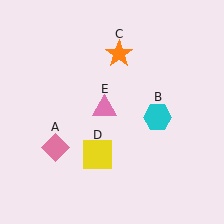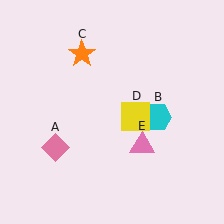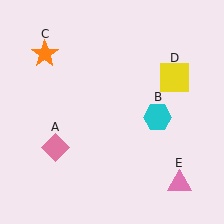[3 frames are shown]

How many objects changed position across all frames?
3 objects changed position: orange star (object C), yellow square (object D), pink triangle (object E).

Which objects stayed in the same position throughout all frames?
Pink diamond (object A) and cyan hexagon (object B) remained stationary.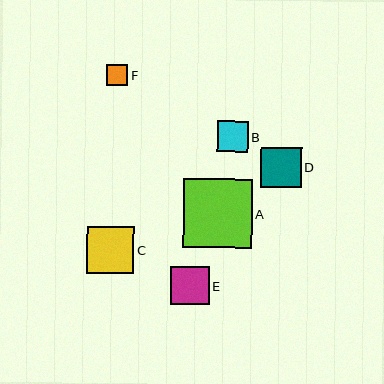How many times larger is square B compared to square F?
Square B is approximately 1.4 times the size of square F.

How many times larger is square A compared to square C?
Square A is approximately 1.5 times the size of square C.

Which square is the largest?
Square A is the largest with a size of approximately 69 pixels.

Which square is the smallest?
Square F is the smallest with a size of approximately 21 pixels.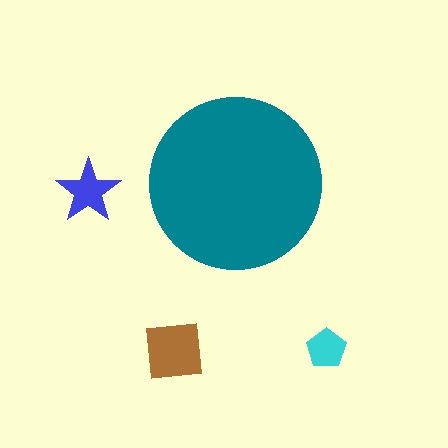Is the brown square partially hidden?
No, the brown square is fully visible.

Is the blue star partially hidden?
No, the blue star is fully visible.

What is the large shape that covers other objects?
A teal circle.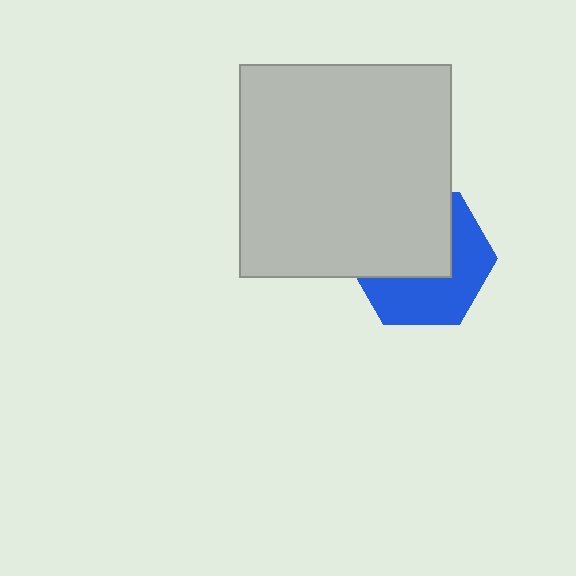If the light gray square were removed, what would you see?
You would see the complete blue hexagon.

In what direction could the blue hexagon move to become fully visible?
The blue hexagon could move down. That would shift it out from behind the light gray square entirely.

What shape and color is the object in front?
The object in front is a light gray square.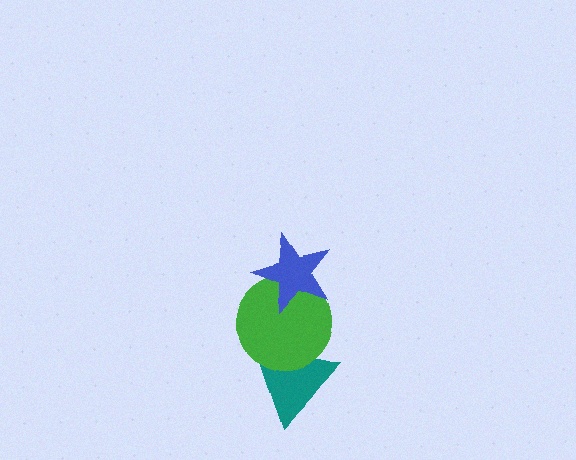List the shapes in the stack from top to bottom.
From top to bottom: the blue star, the green circle, the teal triangle.